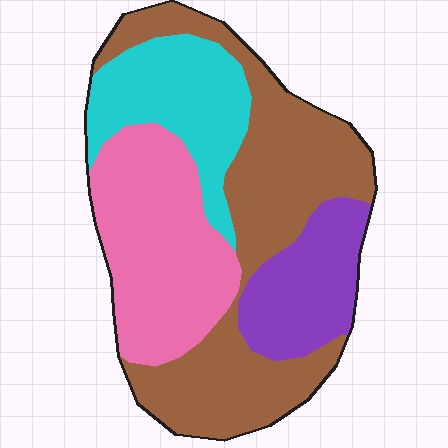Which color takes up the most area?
Brown, at roughly 40%.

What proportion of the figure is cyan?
Cyan takes up about one fifth (1/5) of the figure.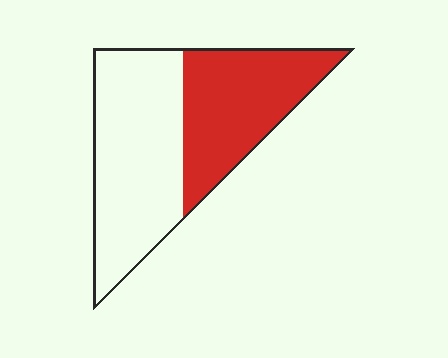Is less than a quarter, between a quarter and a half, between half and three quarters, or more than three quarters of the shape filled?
Between a quarter and a half.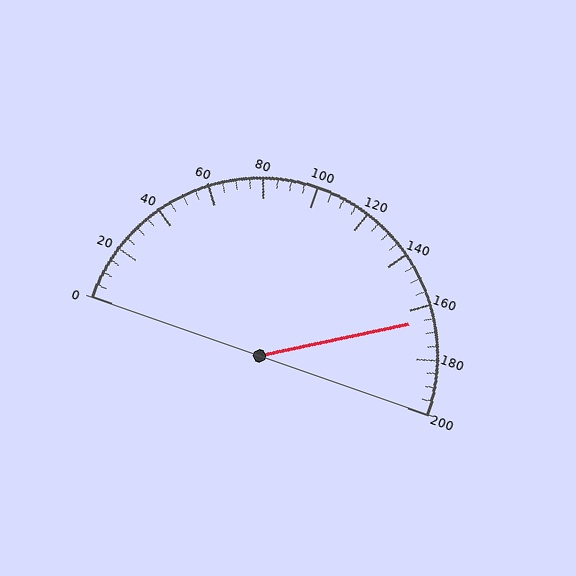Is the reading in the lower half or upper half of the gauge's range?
The reading is in the upper half of the range (0 to 200).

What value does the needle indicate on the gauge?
The needle indicates approximately 165.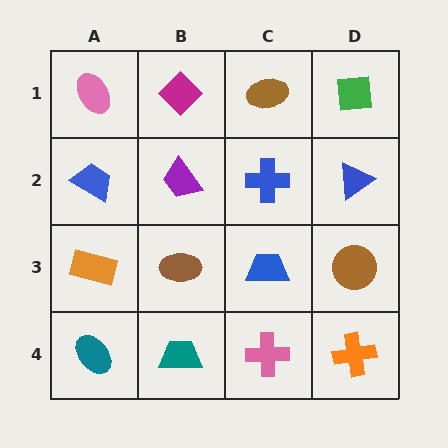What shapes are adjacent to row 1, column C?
A blue cross (row 2, column C), a magenta diamond (row 1, column B), a green square (row 1, column D).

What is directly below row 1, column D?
A blue triangle.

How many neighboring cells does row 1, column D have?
2.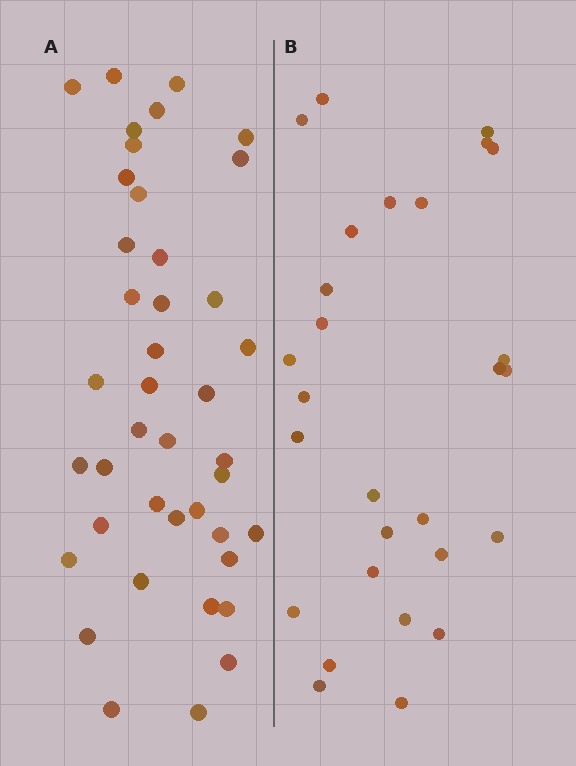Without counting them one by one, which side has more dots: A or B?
Region A (the left region) has more dots.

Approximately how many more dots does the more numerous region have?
Region A has approximately 15 more dots than region B.